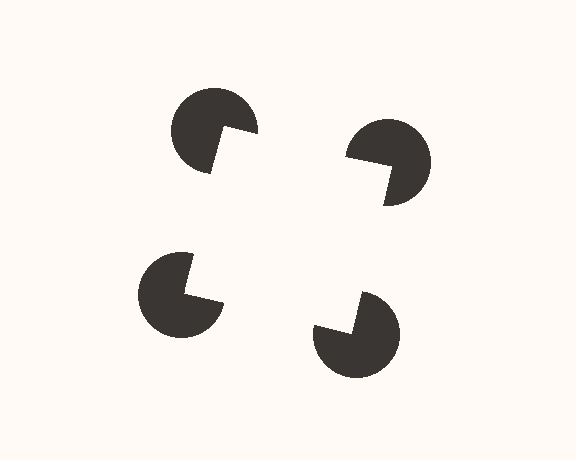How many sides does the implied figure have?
4 sides.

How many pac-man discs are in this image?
There are 4 — one at each vertex of the illusory square.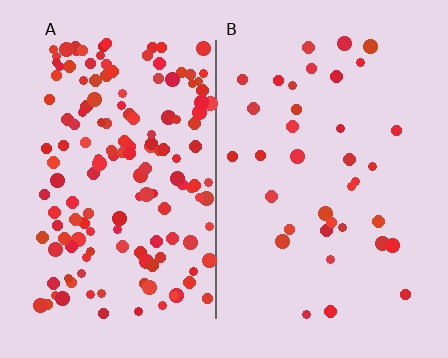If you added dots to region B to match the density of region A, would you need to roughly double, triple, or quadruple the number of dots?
Approximately quadruple.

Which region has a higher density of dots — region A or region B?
A (the left).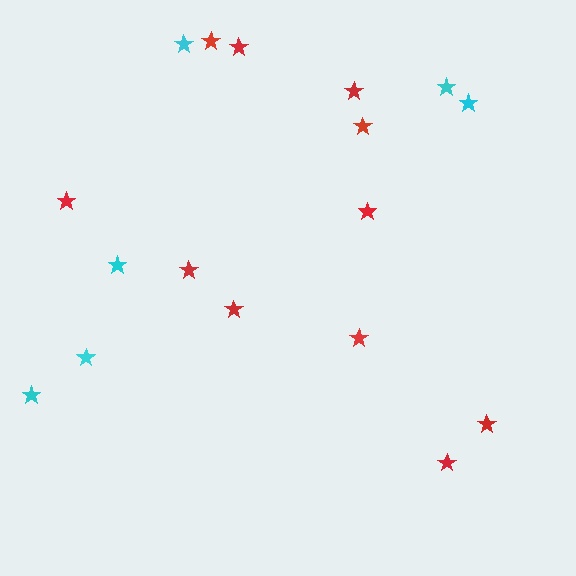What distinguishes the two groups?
There are 2 groups: one group of red stars (11) and one group of cyan stars (6).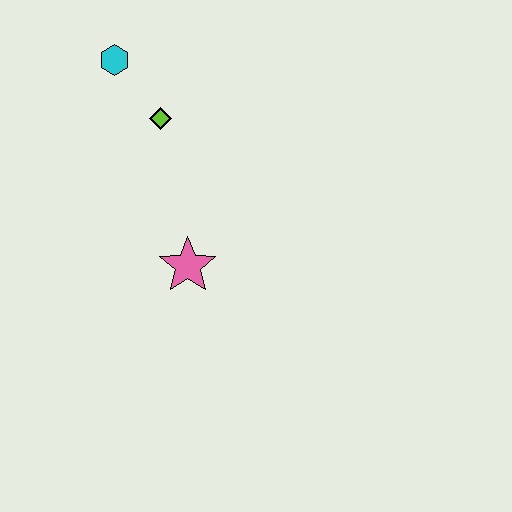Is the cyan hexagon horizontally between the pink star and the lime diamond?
No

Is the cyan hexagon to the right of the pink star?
No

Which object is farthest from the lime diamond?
The pink star is farthest from the lime diamond.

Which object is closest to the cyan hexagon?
The lime diamond is closest to the cyan hexagon.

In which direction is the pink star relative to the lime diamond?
The pink star is below the lime diamond.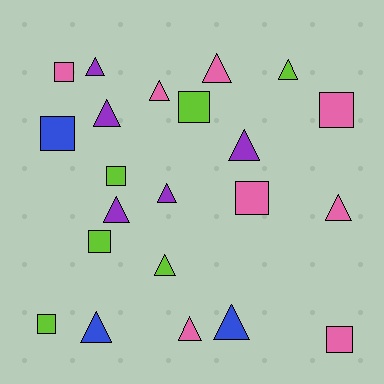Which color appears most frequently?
Pink, with 8 objects.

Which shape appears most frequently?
Triangle, with 13 objects.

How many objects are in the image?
There are 22 objects.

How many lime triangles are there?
There are 2 lime triangles.